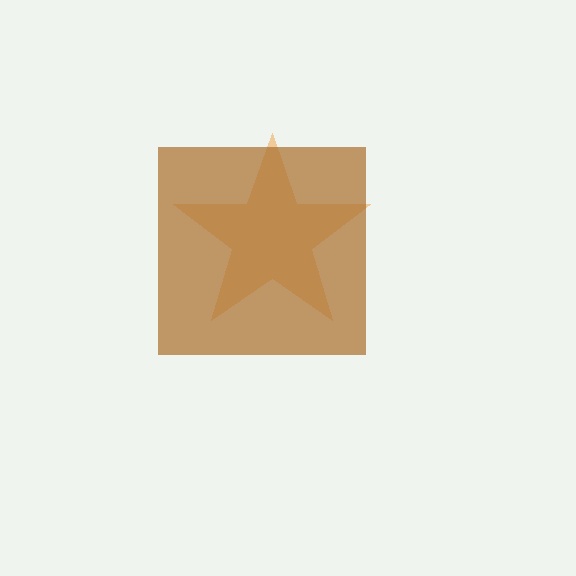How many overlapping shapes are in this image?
There are 2 overlapping shapes in the image.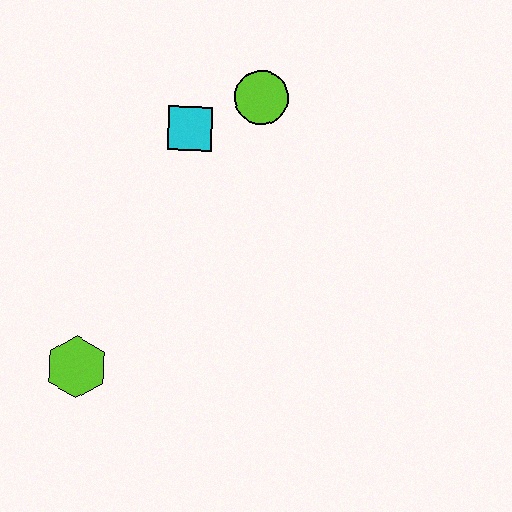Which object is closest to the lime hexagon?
The cyan square is closest to the lime hexagon.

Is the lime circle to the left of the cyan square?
No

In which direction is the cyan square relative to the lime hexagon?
The cyan square is above the lime hexagon.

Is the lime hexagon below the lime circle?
Yes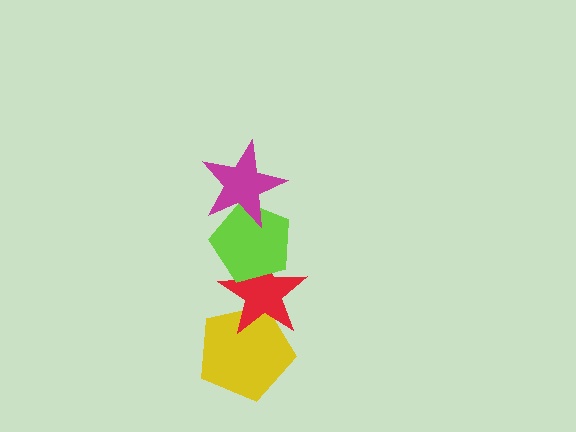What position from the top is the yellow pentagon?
The yellow pentagon is 4th from the top.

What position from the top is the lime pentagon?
The lime pentagon is 2nd from the top.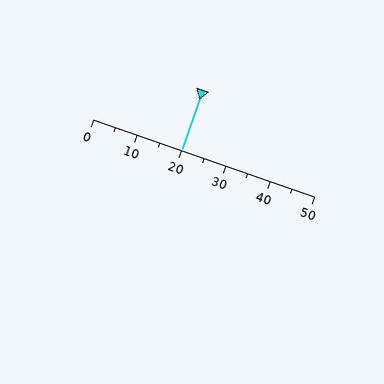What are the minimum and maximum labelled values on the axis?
The axis runs from 0 to 50.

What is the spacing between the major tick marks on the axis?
The major ticks are spaced 10 apart.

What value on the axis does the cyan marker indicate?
The marker indicates approximately 20.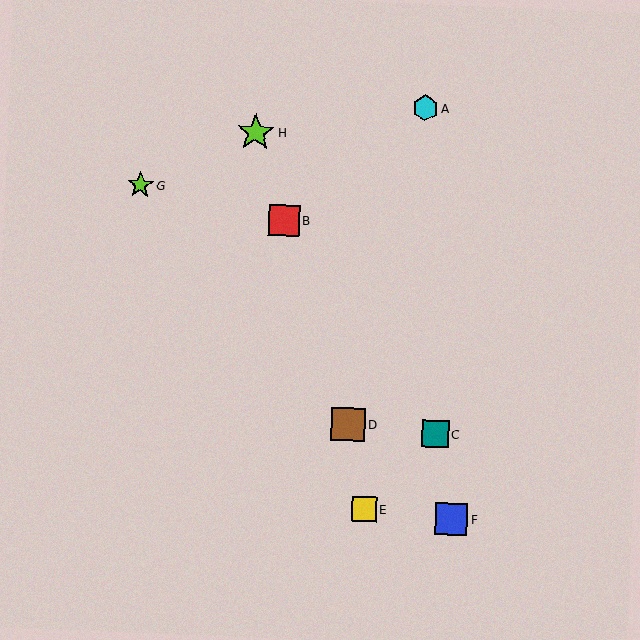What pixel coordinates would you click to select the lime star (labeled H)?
Click at (256, 132) to select the lime star H.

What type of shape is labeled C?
Shape C is a teal square.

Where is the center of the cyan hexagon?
The center of the cyan hexagon is at (425, 108).